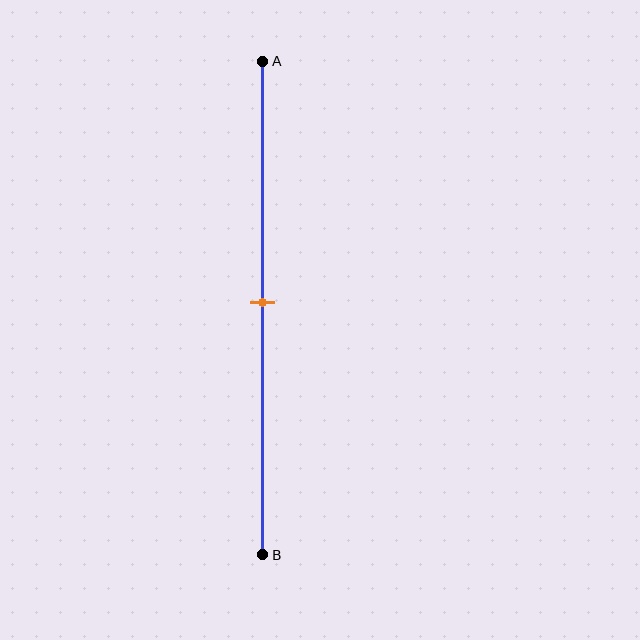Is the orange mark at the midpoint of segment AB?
Yes, the mark is approximately at the midpoint.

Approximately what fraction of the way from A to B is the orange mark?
The orange mark is approximately 50% of the way from A to B.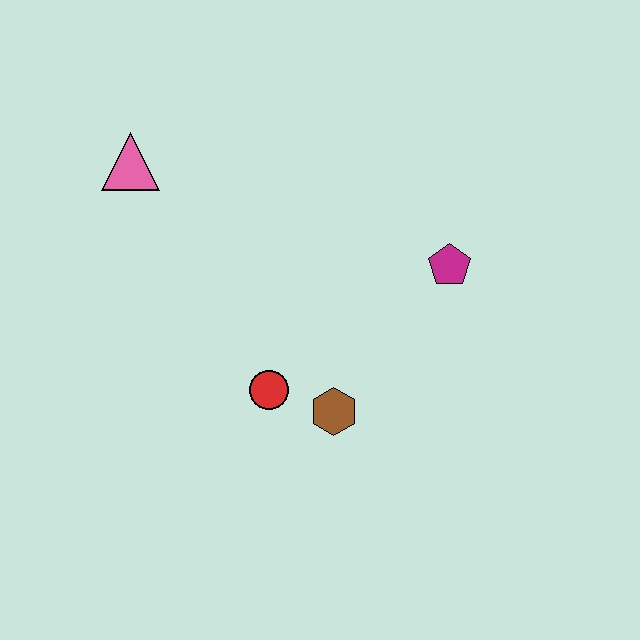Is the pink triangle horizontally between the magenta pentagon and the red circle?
No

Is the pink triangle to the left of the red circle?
Yes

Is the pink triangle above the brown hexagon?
Yes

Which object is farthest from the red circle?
The pink triangle is farthest from the red circle.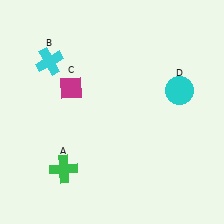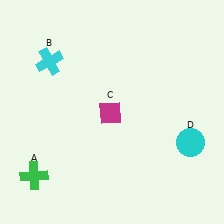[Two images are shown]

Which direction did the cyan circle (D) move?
The cyan circle (D) moved down.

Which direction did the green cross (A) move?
The green cross (A) moved left.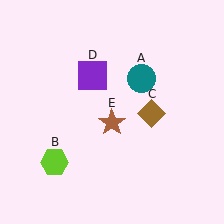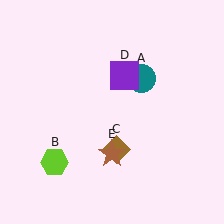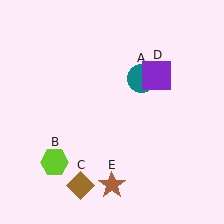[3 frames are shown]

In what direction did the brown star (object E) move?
The brown star (object E) moved down.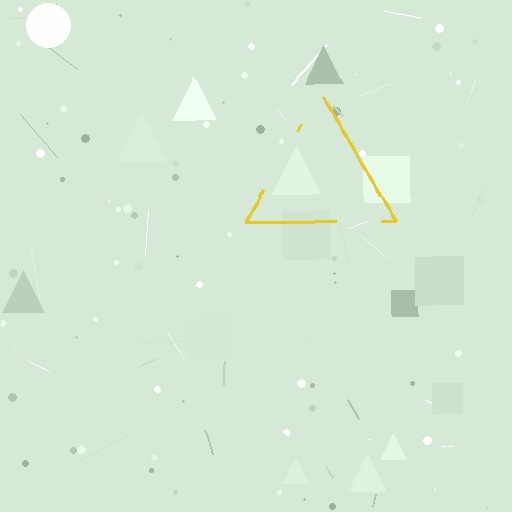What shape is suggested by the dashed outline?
The dashed outline suggests a triangle.